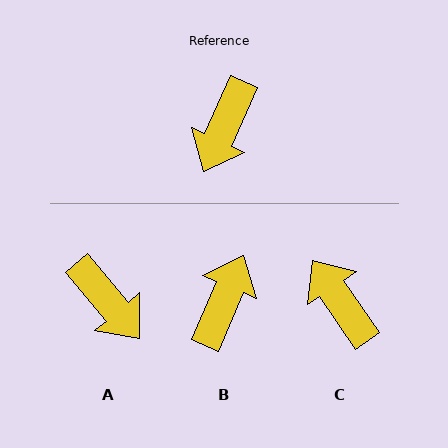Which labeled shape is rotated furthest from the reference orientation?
B, about 179 degrees away.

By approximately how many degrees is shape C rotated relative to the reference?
Approximately 121 degrees clockwise.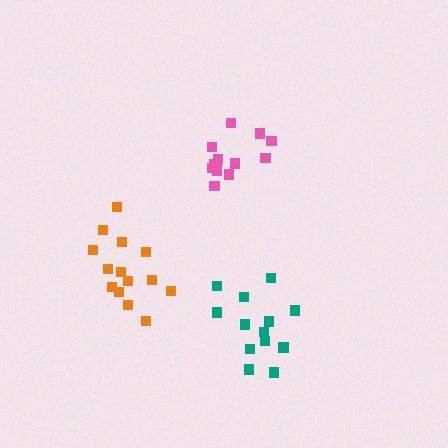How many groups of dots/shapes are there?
There are 3 groups.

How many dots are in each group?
Group 1: 14 dots, Group 2: 13 dots, Group 3: 12 dots (39 total).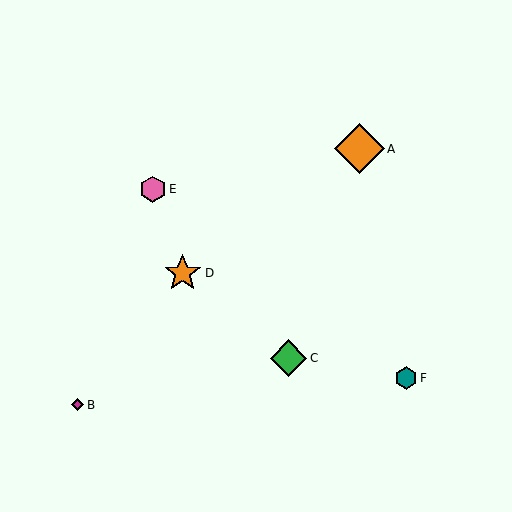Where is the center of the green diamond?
The center of the green diamond is at (289, 358).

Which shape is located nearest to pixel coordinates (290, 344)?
The green diamond (labeled C) at (289, 358) is nearest to that location.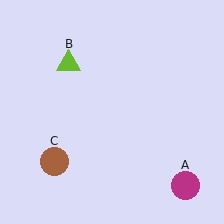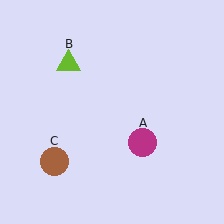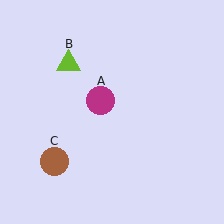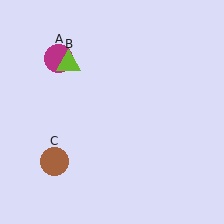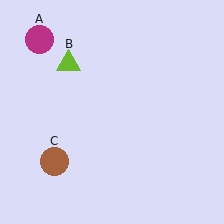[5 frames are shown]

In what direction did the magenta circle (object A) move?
The magenta circle (object A) moved up and to the left.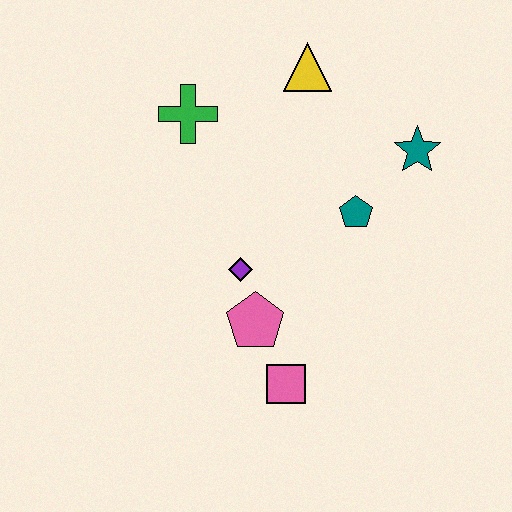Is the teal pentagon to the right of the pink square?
Yes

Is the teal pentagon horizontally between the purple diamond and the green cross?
No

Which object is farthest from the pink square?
The yellow triangle is farthest from the pink square.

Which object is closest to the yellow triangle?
The green cross is closest to the yellow triangle.